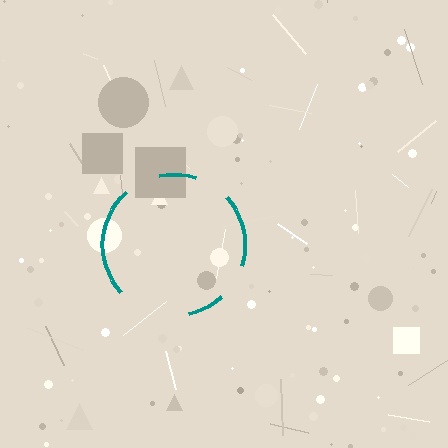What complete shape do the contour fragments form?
The contour fragments form a circle.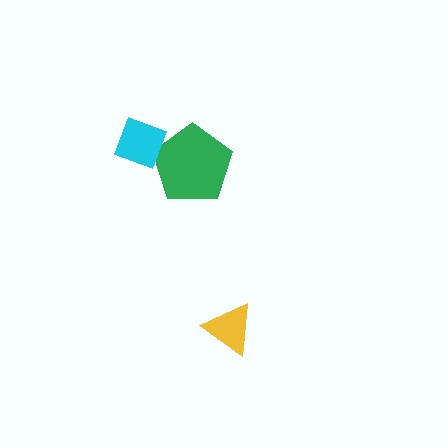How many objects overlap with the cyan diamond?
1 object overlaps with the cyan diamond.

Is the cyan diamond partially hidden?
No, no other shape covers it.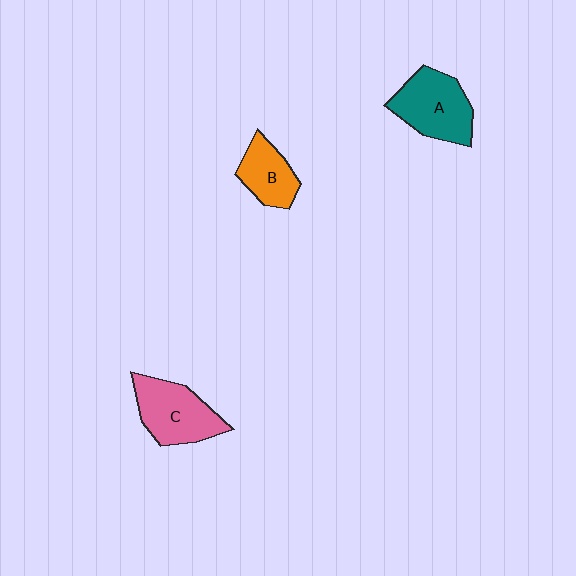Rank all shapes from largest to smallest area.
From largest to smallest: A (teal), C (pink), B (orange).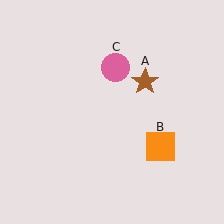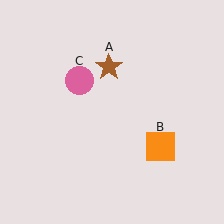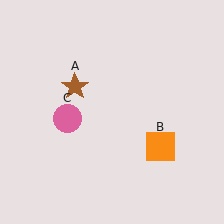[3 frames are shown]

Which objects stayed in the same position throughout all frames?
Orange square (object B) remained stationary.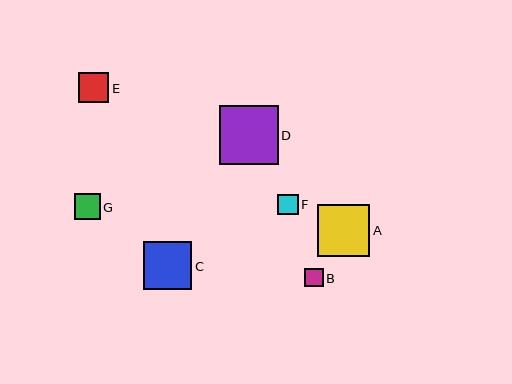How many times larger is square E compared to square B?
Square E is approximately 1.6 times the size of square B.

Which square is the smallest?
Square B is the smallest with a size of approximately 18 pixels.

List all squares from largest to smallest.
From largest to smallest: D, A, C, E, G, F, B.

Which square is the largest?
Square D is the largest with a size of approximately 59 pixels.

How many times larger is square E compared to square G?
Square E is approximately 1.2 times the size of square G.